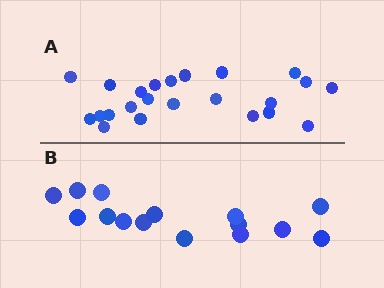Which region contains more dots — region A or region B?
Region A (the top region) has more dots.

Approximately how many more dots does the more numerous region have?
Region A has roughly 8 or so more dots than region B.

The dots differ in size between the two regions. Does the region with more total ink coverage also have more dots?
No. Region B has more total ink coverage because its dots are larger, but region A actually contains more individual dots. Total area can be misleading — the number of items is what matters here.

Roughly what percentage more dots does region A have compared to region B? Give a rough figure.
About 55% more.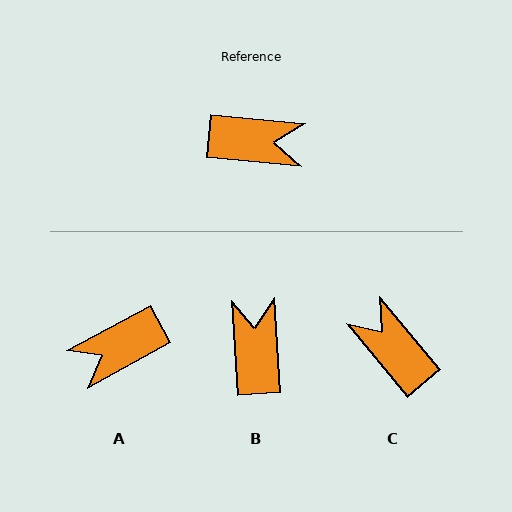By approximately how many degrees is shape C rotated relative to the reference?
Approximately 135 degrees counter-clockwise.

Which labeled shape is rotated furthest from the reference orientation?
A, about 146 degrees away.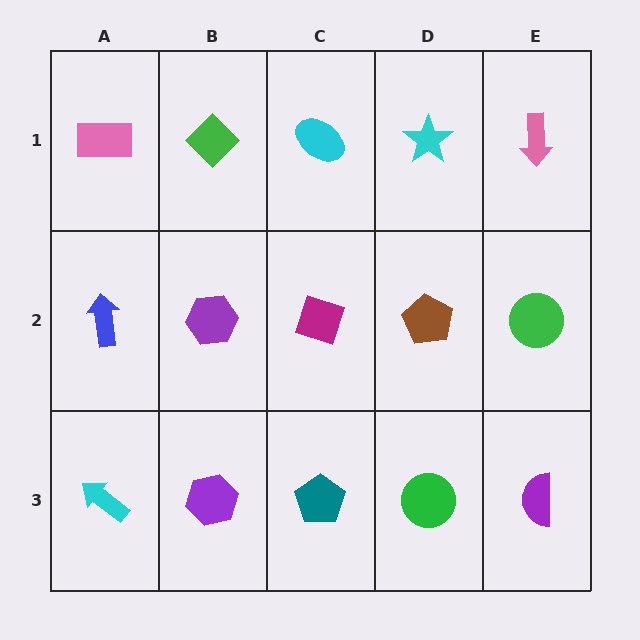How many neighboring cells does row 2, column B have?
4.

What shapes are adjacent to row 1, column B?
A purple hexagon (row 2, column B), a pink rectangle (row 1, column A), a cyan ellipse (row 1, column C).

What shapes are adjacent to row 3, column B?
A purple hexagon (row 2, column B), a cyan arrow (row 3, column A), a teal pentagon (row 3, column C).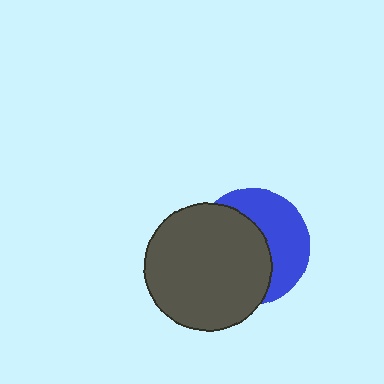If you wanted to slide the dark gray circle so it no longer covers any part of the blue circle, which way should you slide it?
Slide it left — that is the most direct way to separate the two shapes.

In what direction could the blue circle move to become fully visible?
The blue circle could move right. That would shift it out from behind the dark gray circle entirely.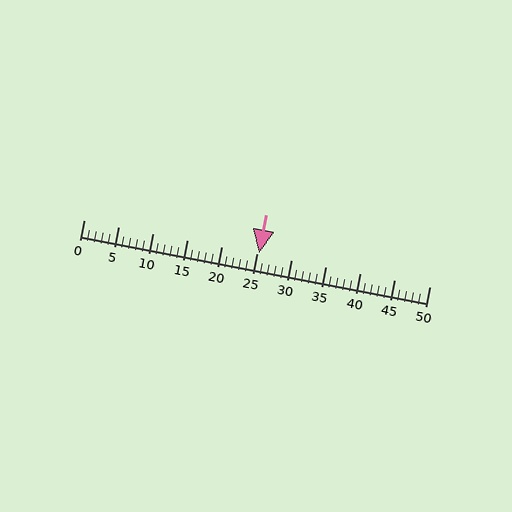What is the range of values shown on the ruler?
The ruler shows values from 0 to 50.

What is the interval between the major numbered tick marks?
The major tick marks are spaced 5 units apart.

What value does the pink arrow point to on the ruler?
The pink arrow points to approximately 25.